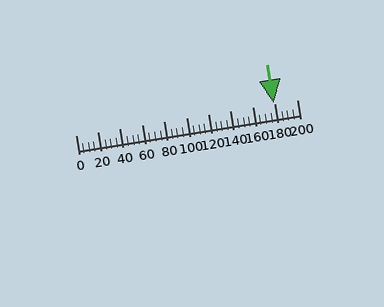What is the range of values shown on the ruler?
The ruler shows values from 0 to 200.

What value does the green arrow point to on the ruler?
The green arrow points to approximately 179.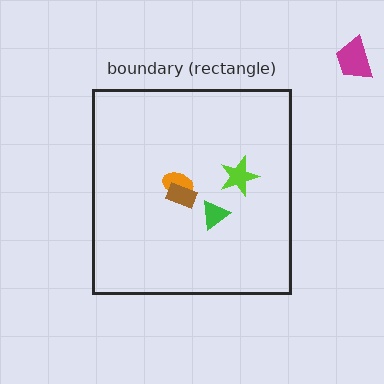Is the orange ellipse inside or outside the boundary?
Inside.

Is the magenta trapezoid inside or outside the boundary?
Outside.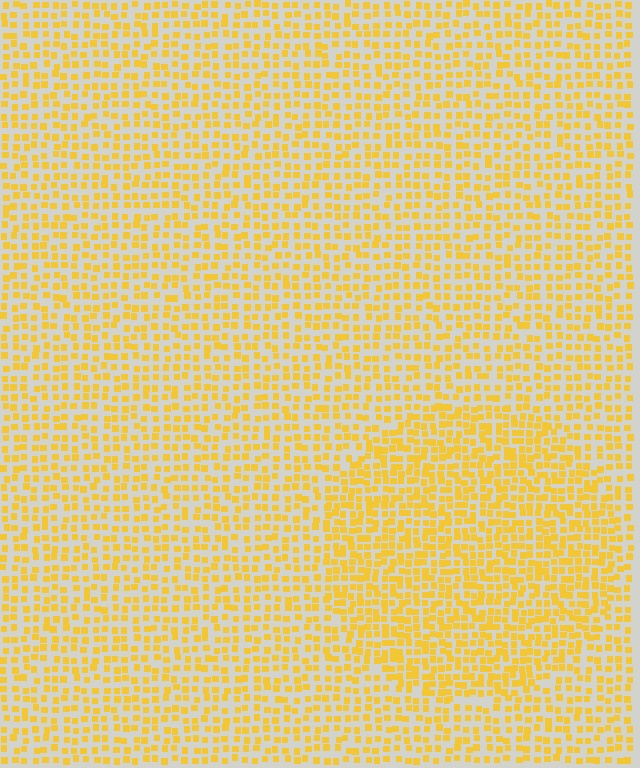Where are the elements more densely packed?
The elements are more densely packed inside the circle boundary.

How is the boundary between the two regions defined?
The boundary is defined by a change in element density (approximately 1.5x ratio). All elements are the same color, size, and shape.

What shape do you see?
I see a circle.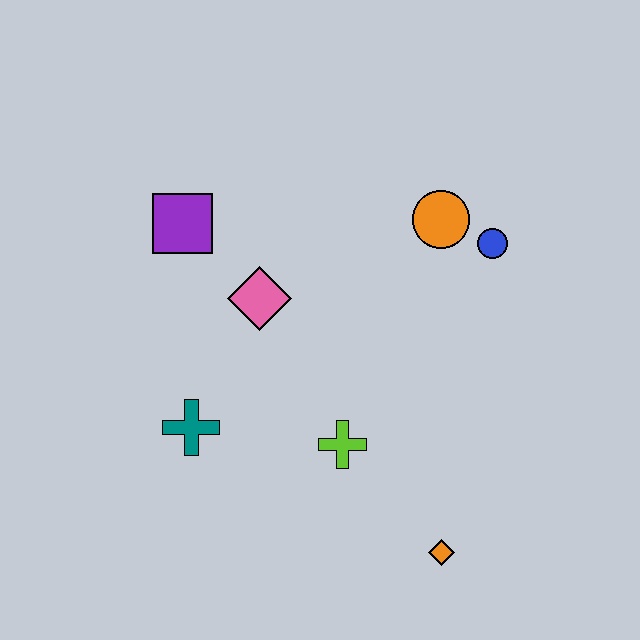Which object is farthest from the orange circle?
The orange diamond is farthest from the orange circle.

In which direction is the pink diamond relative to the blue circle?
The pink diamond is to the left of the blue circle.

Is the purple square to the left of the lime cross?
Yes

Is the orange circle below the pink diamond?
No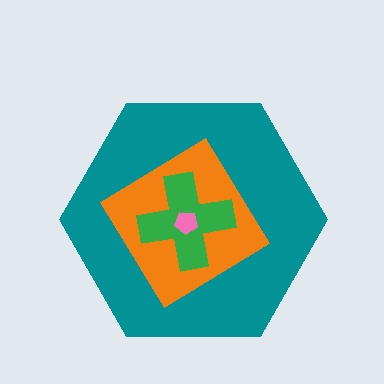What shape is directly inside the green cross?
The pink pentagon.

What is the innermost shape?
The pink pentagon.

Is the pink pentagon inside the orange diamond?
Yes.